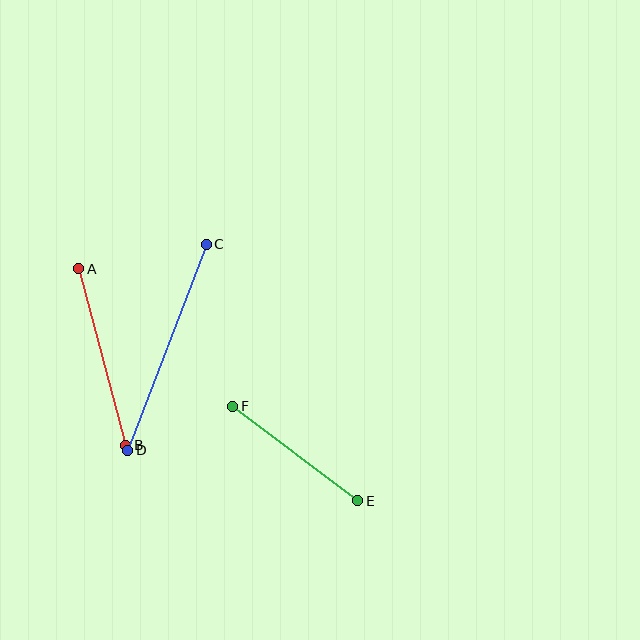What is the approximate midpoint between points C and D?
The midpoint is at approximately (167, 347) pixels.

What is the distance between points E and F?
The distance is approximately 157 pixels.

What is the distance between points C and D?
The distance is approximately 221 pixels.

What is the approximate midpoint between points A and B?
The midpoint is at approximately (102, 357) pixels.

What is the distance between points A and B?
The distance is approximately 182 pixels.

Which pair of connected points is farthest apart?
Points C and D are farthest apart.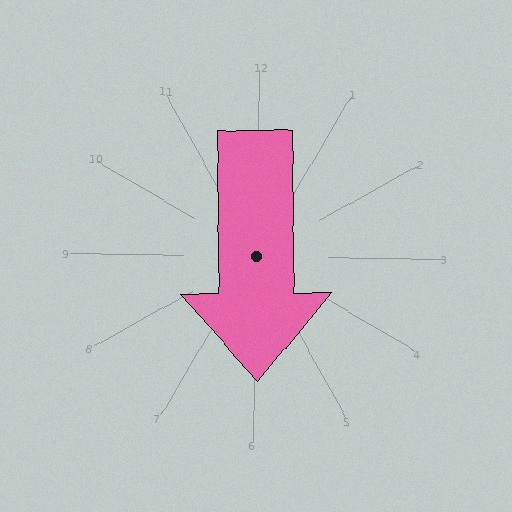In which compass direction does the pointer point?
South.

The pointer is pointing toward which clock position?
Roughly 6 o'clock.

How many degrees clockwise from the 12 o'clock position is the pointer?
Approximately 179 degrees.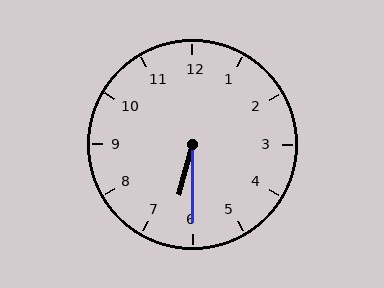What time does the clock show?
6:30.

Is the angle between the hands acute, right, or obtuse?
It is acute.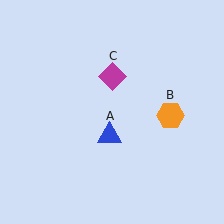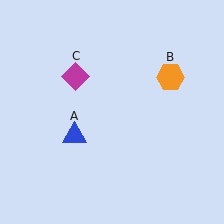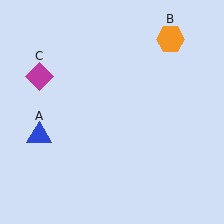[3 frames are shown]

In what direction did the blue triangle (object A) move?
The blue triangle (object A) moved left.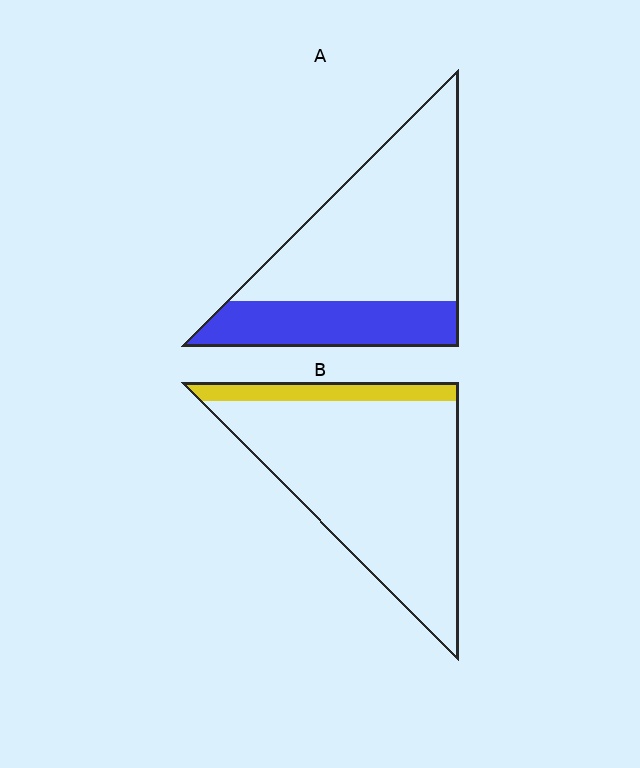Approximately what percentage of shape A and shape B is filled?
A is approximately 30% and B is approximately 15%.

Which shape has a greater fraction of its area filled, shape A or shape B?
Shape A.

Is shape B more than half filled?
No.